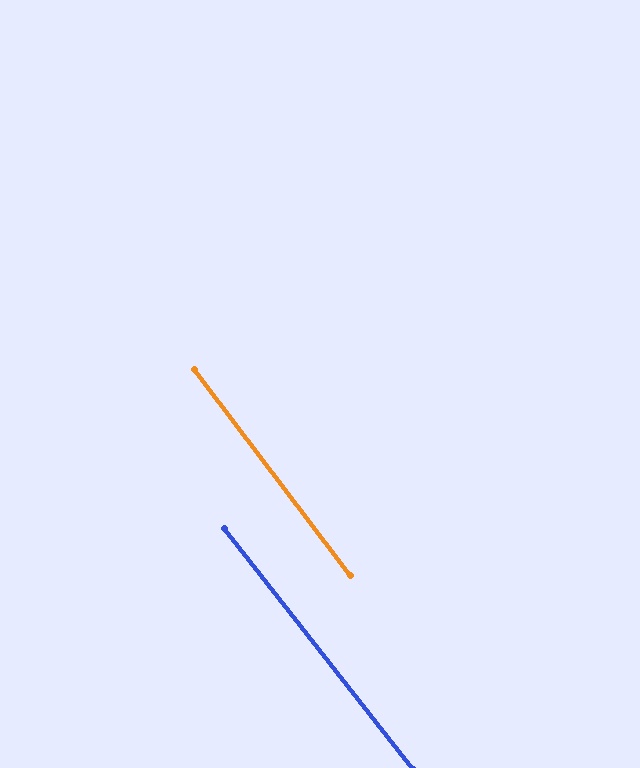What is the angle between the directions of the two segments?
Approximately 1 degree.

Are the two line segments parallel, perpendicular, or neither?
Parallel — their directions differ by only 1.1°.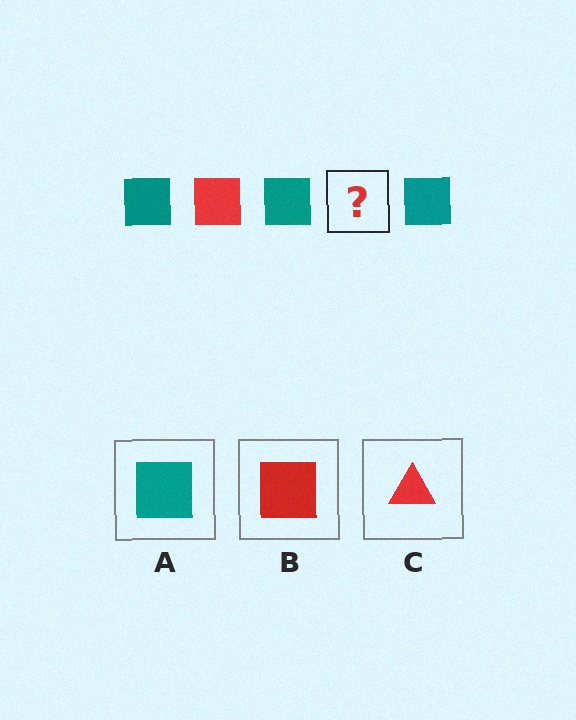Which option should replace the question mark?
Option B.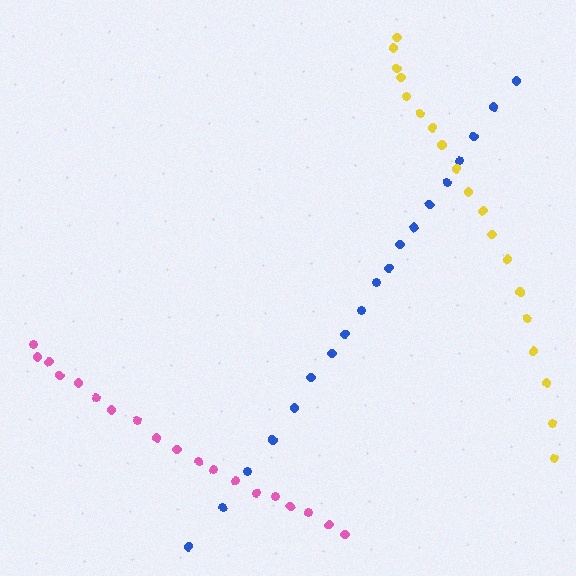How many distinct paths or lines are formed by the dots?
There are 3 distinct paths.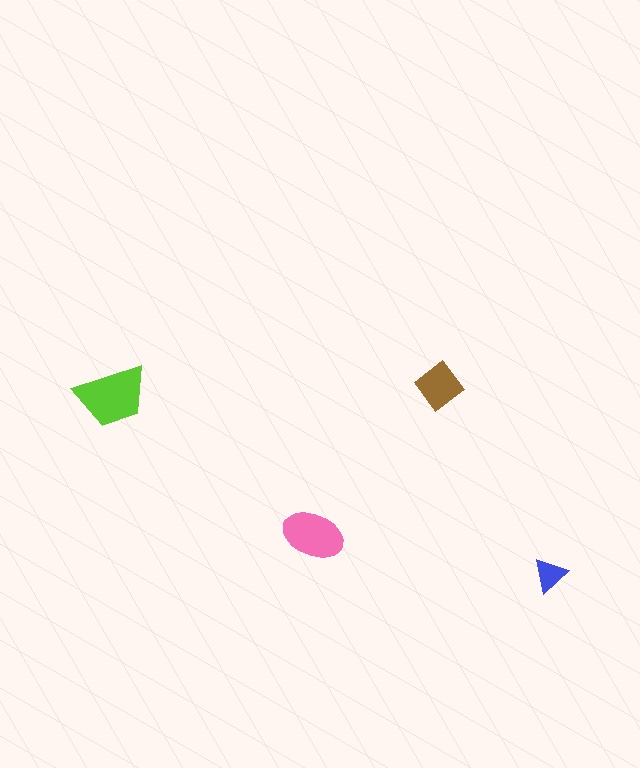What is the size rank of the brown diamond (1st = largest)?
3rd.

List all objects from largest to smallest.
The lime trapezoid, the pink ellipse, the brown diamond, the blue triangle.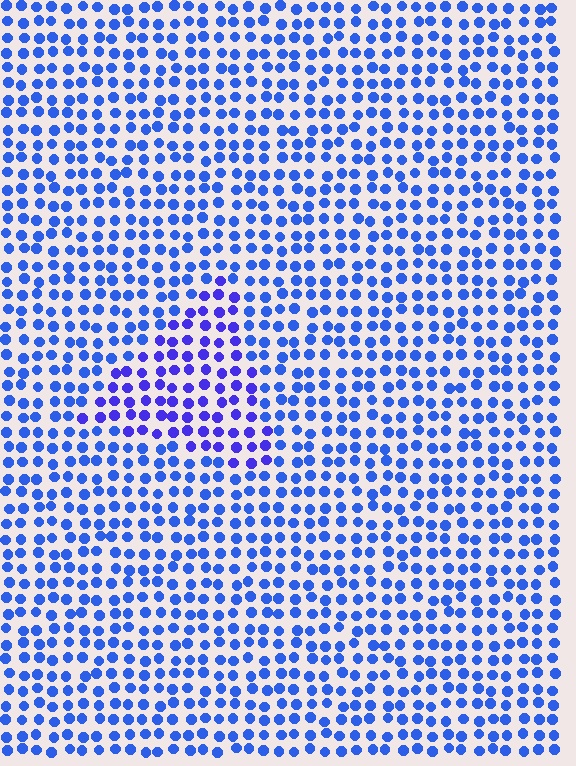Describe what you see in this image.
The image is filled with small blue elements in a uniform arrangement. A triangle-shaped region is visible where the elements are tinted to a slightly different hue, forming a subtle color boundary.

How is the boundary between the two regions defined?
The boundary is defined purely by a slight shift in hue (about 24 degrees). Spacing, size, and orientation are identical on both sides.